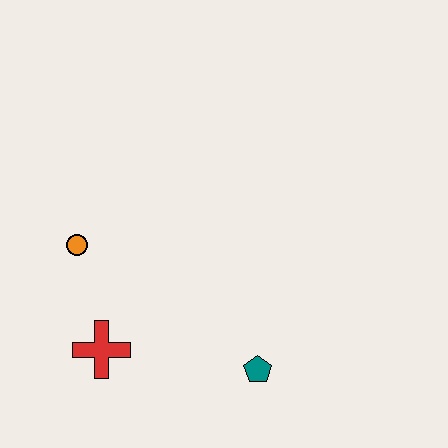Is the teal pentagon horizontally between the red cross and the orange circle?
No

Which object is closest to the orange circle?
The red cross is closest to the orange circle.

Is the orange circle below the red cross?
No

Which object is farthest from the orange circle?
The teal pentagon is farthest from the orange circle.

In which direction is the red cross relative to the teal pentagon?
The red cross is to the left of the teal pentagon.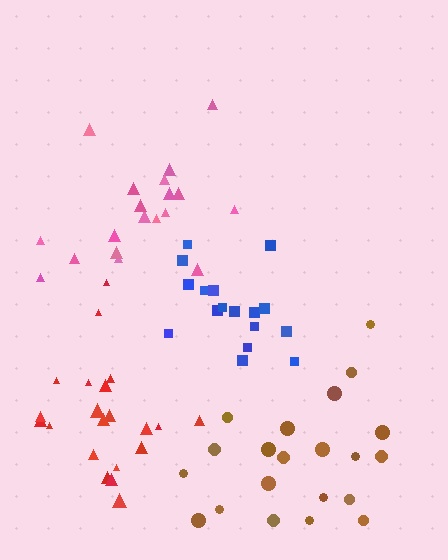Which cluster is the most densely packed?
Blue.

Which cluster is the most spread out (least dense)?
Pink.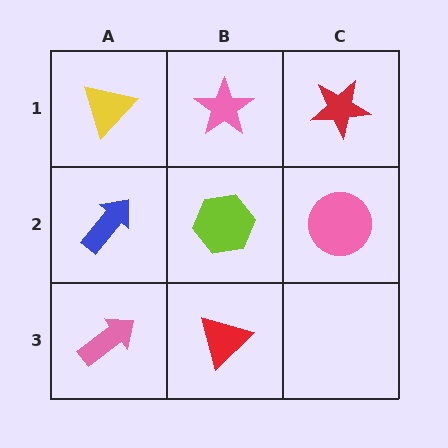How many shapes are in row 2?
3 shapes.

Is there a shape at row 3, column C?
No, that cell is empty.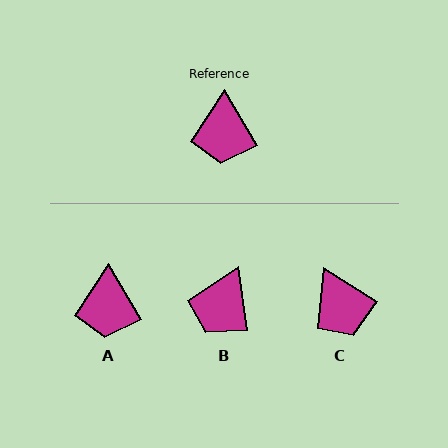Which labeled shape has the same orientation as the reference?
A.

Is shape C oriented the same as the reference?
No, it is off by about 27 degrees.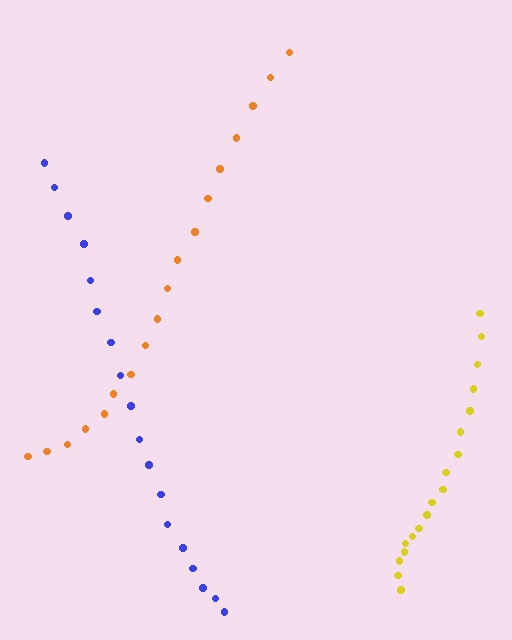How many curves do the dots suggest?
There are 3 distinct paths.